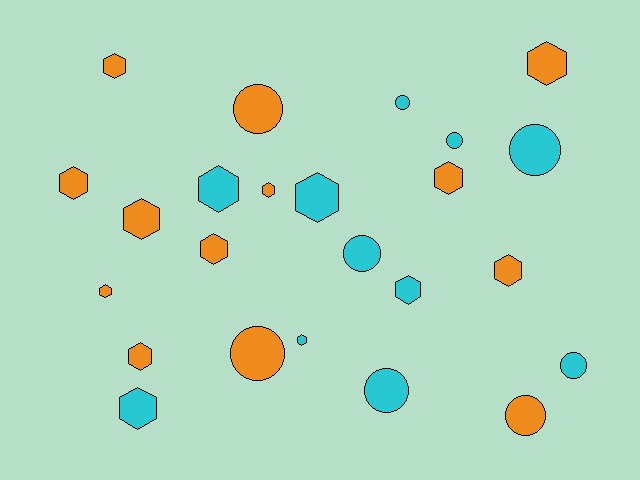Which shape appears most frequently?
Hexagon, with 15 objects.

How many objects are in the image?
There are 24 objects.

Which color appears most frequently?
Orange, with 13 objects.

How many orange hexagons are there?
There are 10 orange hexagons.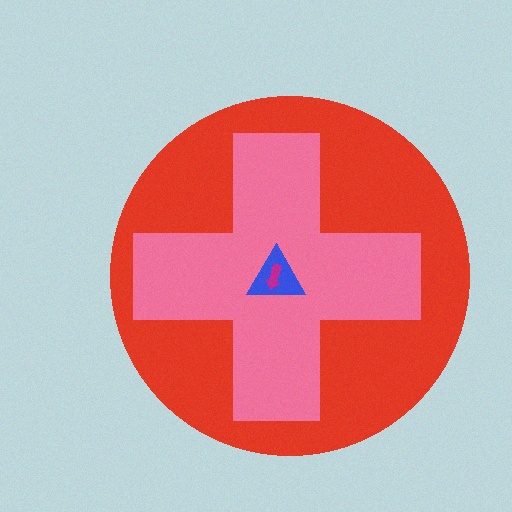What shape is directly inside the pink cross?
The blue triangle.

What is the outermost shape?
The red circle.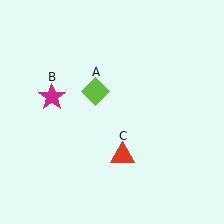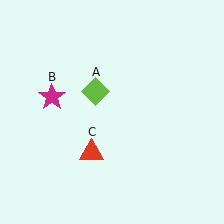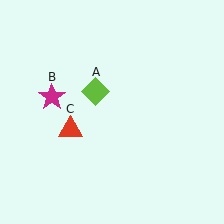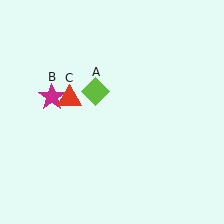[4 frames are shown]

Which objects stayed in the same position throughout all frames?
Lime diamond (object A) and magenta star (object B) remained stationary.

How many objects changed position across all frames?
1 object changed position: red triangle (object C).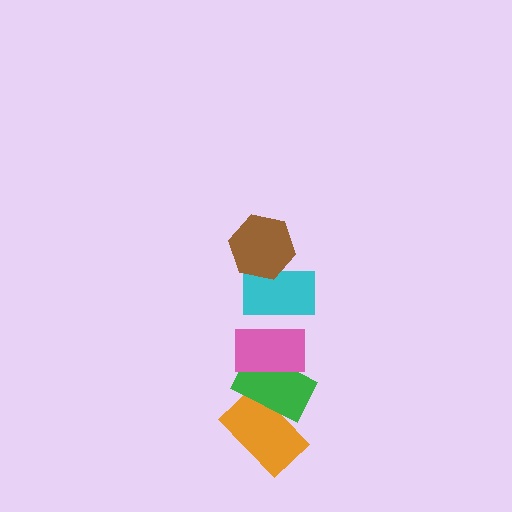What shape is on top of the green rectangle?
The pink rectangle is on top of the green rectangle.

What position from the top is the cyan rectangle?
The cyan rectangle is 2nd from the top.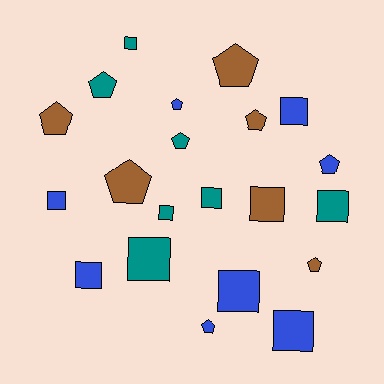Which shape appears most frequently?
Square, with 11 objects.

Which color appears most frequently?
Blue, with 8 objects.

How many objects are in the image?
There are 21 objects.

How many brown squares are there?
There is 1 brown square.